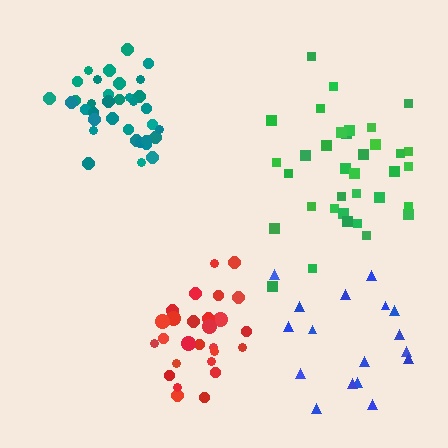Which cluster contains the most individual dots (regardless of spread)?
Teal (35).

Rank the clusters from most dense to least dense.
teal, red, blue, green.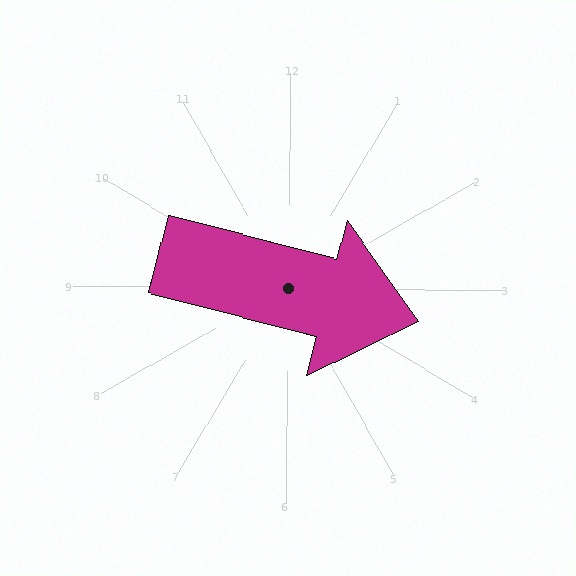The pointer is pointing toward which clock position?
Roughly 3 o'clock.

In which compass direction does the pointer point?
East.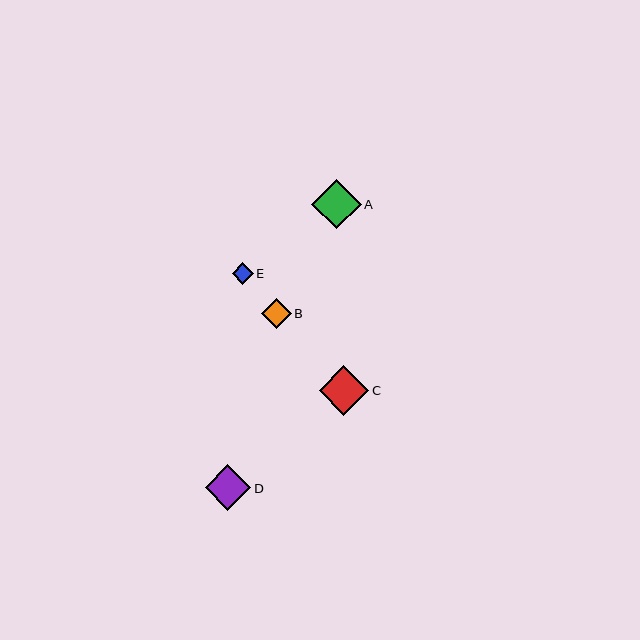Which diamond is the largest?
Diamond A is the largest with a size of approximately 50 pixels.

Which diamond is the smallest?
Diamond E is the smallest with a size of approximately 21 pixels.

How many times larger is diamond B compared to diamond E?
Diamond B is approximately 1.4 times the size of diamond E.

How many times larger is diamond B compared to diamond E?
Diamond B is approximately 1.4 times the size of diamond E.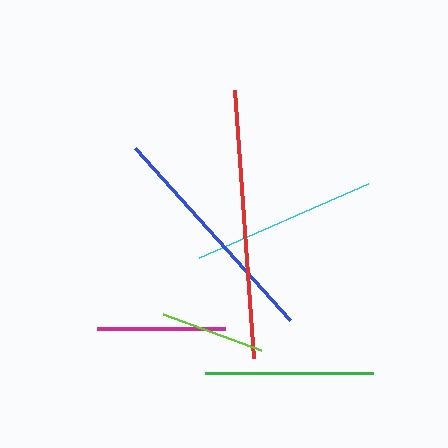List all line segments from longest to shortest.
From longest to shortest: red, blue, cyan, green, magenta, lime.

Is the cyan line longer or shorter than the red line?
The red line is longer than the cyan line.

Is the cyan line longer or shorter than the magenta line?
The cyan line is longer than the magenta line.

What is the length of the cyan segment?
The cyan segment is approximately 184 pixels long.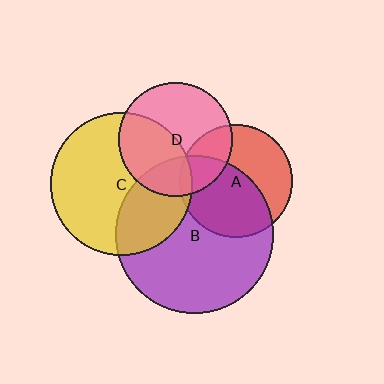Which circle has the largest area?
Circle B (purple).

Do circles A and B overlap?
Yes.